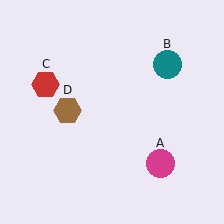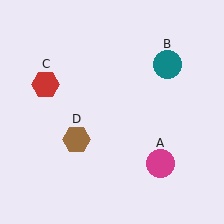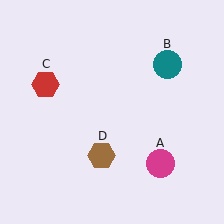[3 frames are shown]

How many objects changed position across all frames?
1 object changed position: brown hexagon (object D).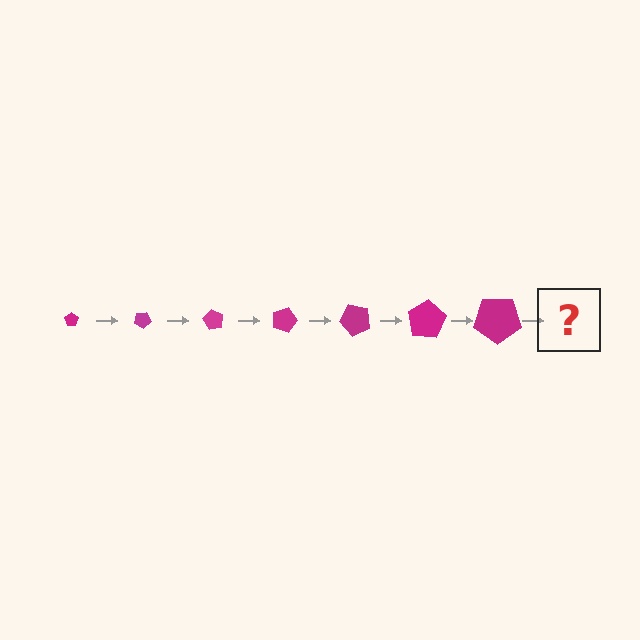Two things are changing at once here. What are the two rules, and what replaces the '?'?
The two rules are that the pentagon grows larger each step and it rotates 30 degrees each step. The '?' should be a pentagon, larger than the previous one and rotated 210 degrees from the start.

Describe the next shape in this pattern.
It should be a pentagon, larger than the previous one and rotated 210 degrees from the start.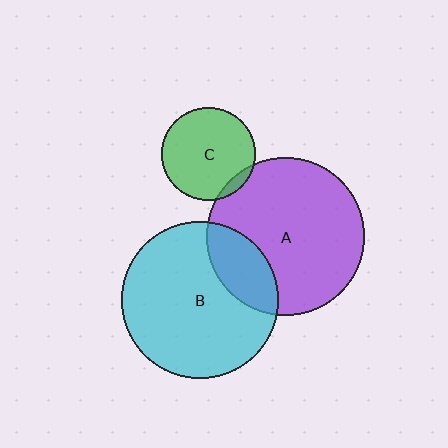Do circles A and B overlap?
Yes.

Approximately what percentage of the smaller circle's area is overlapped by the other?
Approximately 20%.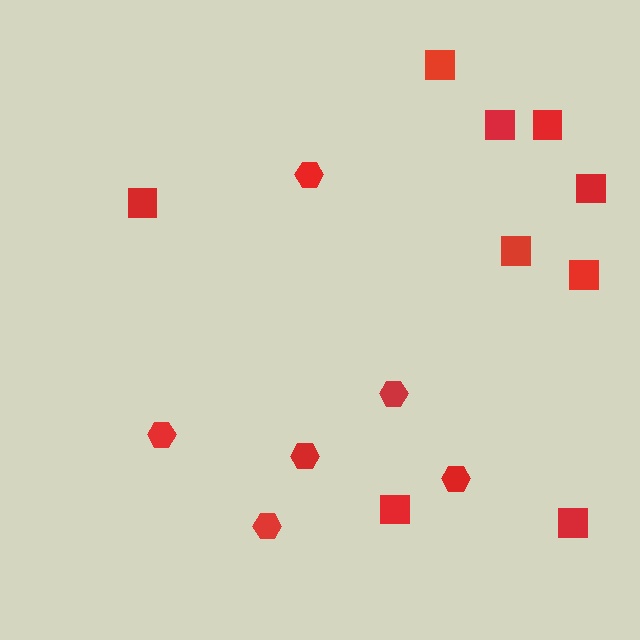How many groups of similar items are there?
There are 2 groups: one group of hexagons (6) and one group of squares (9).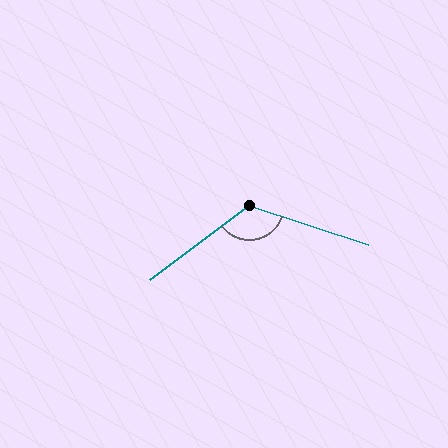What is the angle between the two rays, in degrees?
Approximately 125 degrees.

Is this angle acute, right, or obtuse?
It is obtuse.